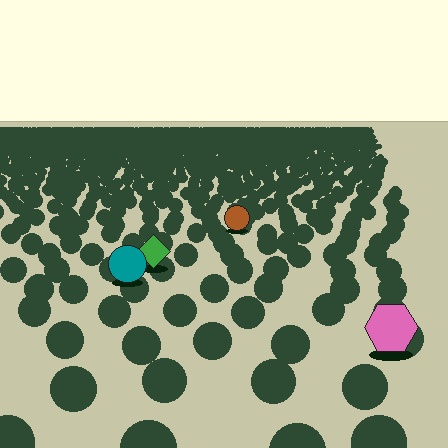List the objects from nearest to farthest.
From nearest to farthest: the pink hexagon, the teal circle, the green diamond, the brown circle.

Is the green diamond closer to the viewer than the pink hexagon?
No. The pink hexagon is closer — you can tell from the texture gradient: the ground texture is coarser near it.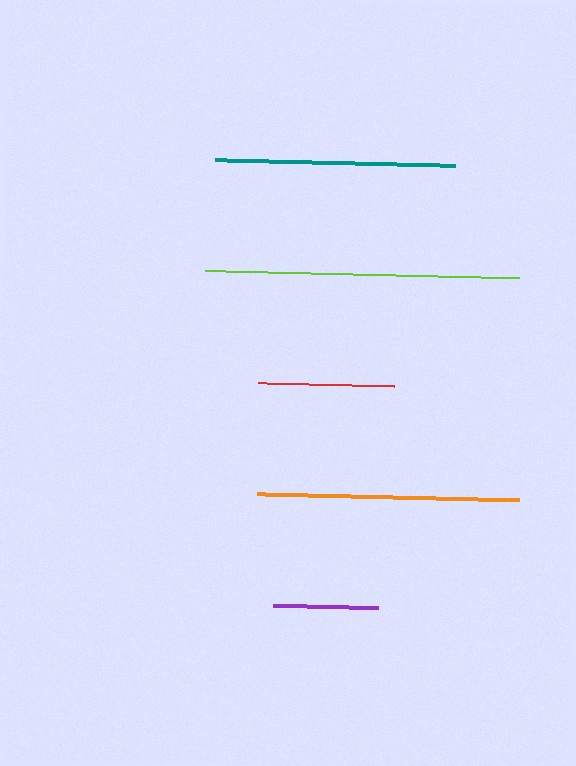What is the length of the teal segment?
The teal segment is approximately 241 pixels long.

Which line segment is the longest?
The lime line is the longest at approximately 313 pixels.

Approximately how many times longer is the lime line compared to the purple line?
The lime line is approximately 3.0 times the length of the purple line.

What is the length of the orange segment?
The orange segment is approximately 262 pixels long.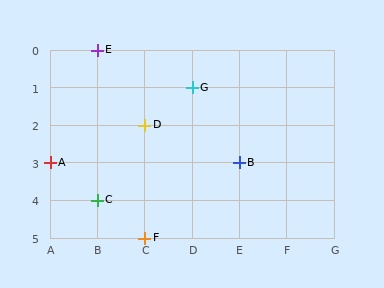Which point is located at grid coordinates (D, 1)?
Point G is at (D, 1).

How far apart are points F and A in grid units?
Points F and A are 2 columns and 2 rows apart (about 2.8 grid units diagonally).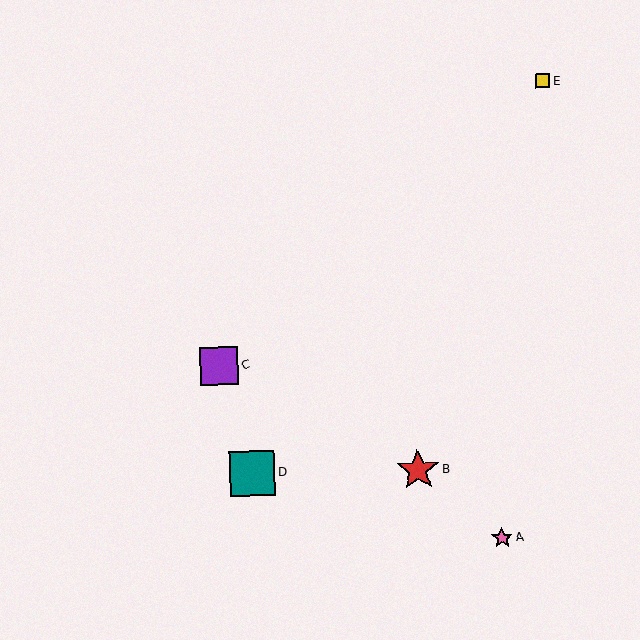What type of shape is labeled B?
Shape B is a red star.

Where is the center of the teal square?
The center of the teal square is at (252, 474).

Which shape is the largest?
The teal square (labeled D) is the largest.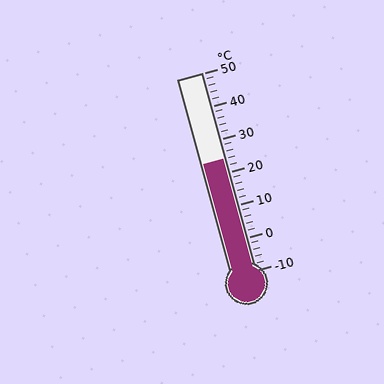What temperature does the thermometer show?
The thermometer shows approximately 24°C.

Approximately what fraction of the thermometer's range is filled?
The thermometer is filled to approximately 55% of its range.